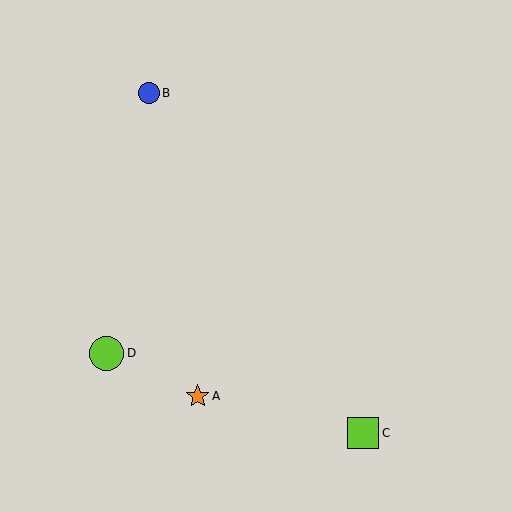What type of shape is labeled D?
Shape D is a lime circle.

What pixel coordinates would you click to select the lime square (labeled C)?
Click at (363, 433) to select the lime square C.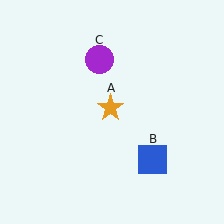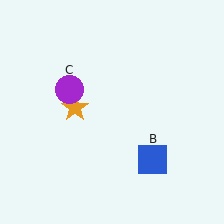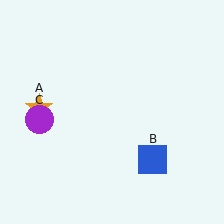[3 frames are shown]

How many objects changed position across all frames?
2 objects changed position: orange star (object A), purple circle (object C).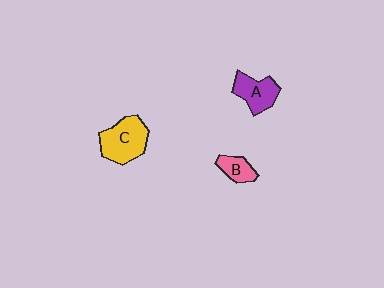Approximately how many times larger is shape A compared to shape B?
Approximately 1.6 times.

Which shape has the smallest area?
Shape B (pink).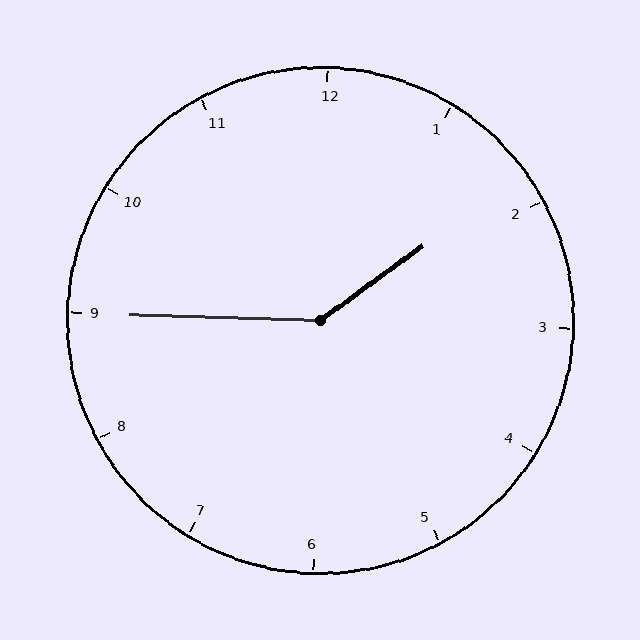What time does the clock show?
1:45.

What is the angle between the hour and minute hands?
Approximately 142 degrees.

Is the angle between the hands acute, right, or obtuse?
It is obtuse.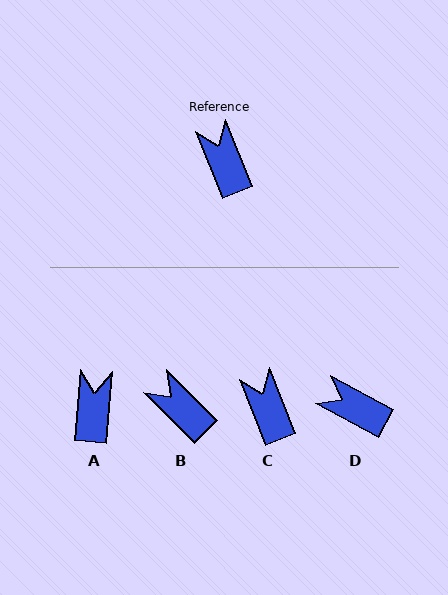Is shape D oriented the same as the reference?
No, it is off by about 39 degrees.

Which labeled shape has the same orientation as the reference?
C.